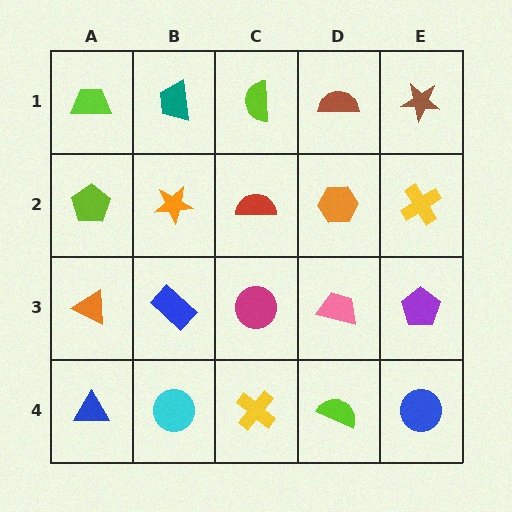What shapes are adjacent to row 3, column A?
A lime pentagon (row 2, column A), a blue triangle (row 4, column A), a blue rectangle (row 3, column B).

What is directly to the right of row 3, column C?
A pink trapezoid.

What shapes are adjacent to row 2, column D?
A brown semicircle (row 1, column D), a pink trapezoid (row 3, column D), a red semicircle (row 2, column C), a yellow cross (row 2, column E).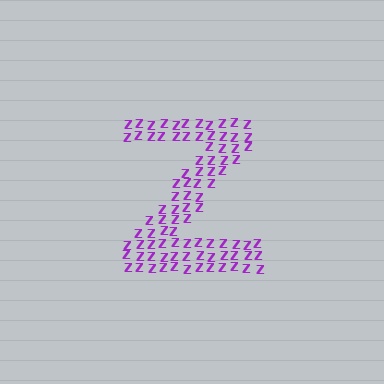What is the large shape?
The large shape is the letter Z.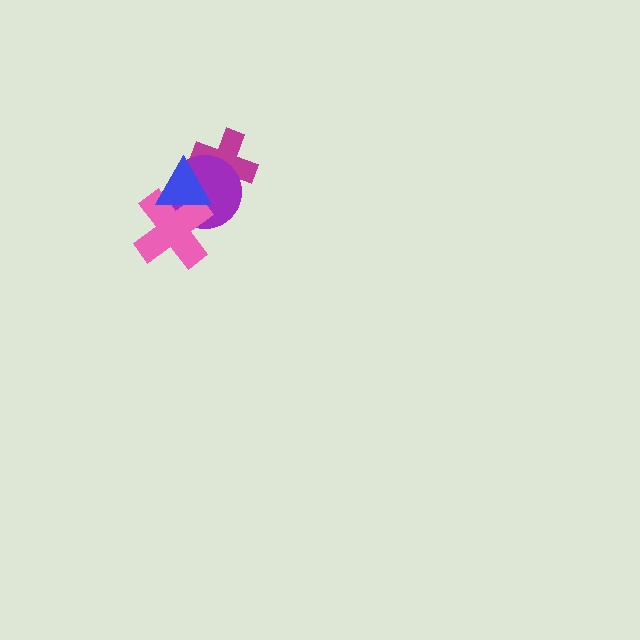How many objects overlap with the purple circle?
3 objects overlap with the purple circle.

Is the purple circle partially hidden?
Yes, it is partially covered by another shape.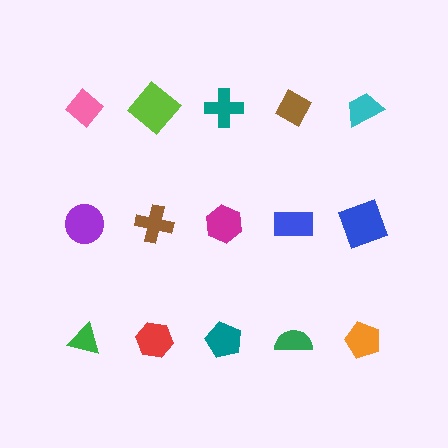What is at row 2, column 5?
A blue square.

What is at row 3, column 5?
An orange pentagon.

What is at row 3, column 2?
A red hexagon.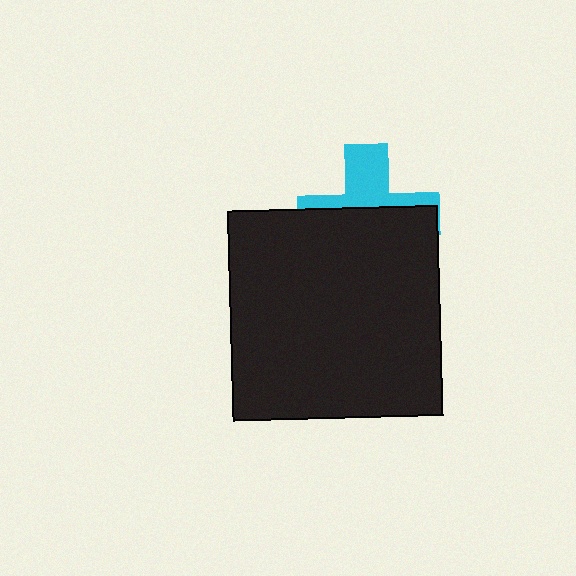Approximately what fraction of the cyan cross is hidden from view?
Roughly 60% of the cyan cross is hidden behind the black square.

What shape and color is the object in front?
The object in front is a black square.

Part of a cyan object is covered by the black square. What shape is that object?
It is a cross.